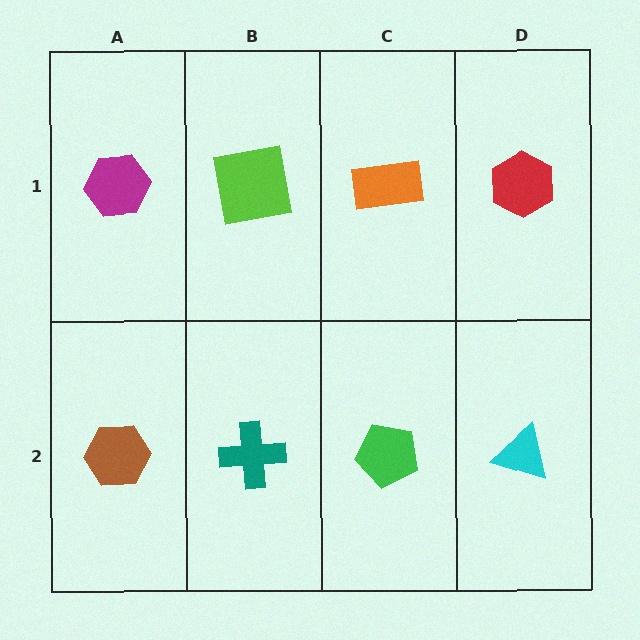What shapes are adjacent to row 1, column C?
A green pentagon (row 2, column C), a lime square (row 1, column B), a red hexagon (row 1, column D).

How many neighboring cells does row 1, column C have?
3.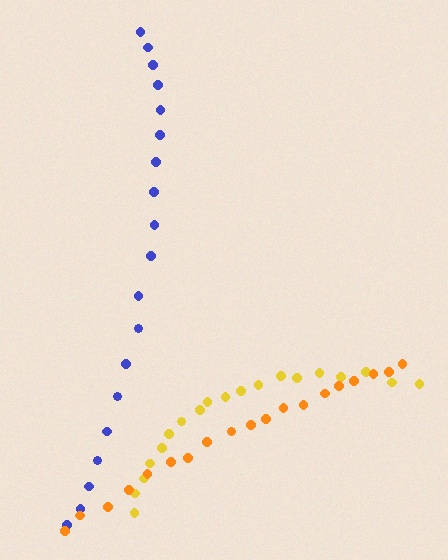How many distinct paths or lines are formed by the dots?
There are 3 distinct paths.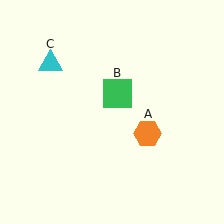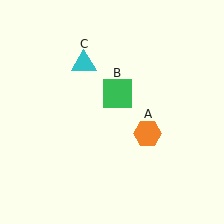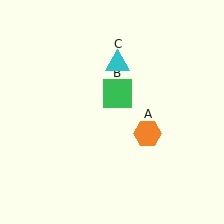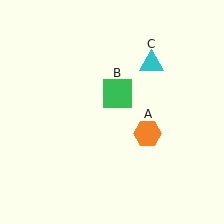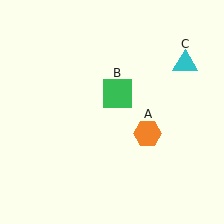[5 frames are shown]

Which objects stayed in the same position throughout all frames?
Orange hexagon (object A) and green square (object B) remained stationary.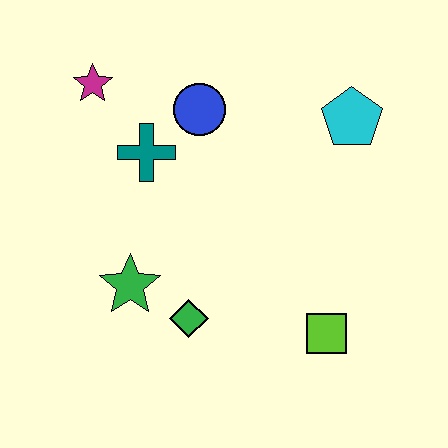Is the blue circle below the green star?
No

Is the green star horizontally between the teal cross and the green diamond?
No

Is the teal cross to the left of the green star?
No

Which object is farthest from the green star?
The cyan pentagon is farthest from the green star.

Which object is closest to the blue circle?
The teal cross is closest to the blue circle.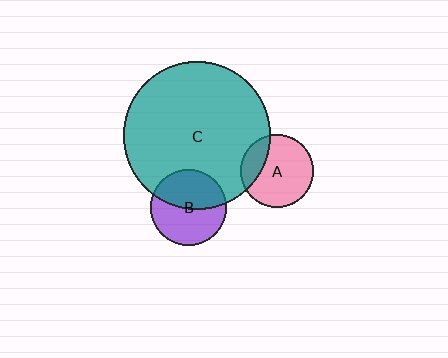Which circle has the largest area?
Circle C (teal).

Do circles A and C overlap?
Yes.